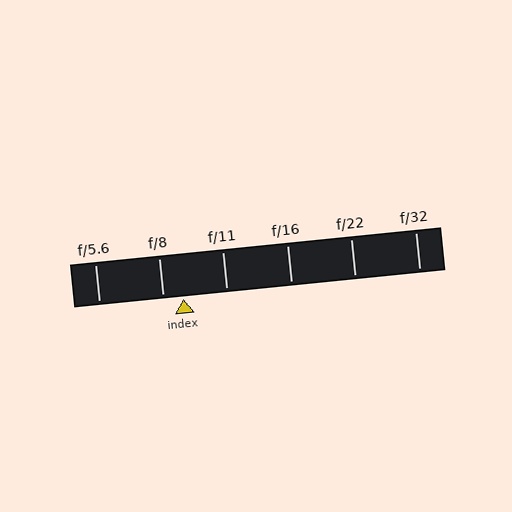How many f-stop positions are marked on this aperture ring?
There are 6 f-stop positions marked.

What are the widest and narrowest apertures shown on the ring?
The widest aperture shown is f/5.6 and the narrowest is f/32.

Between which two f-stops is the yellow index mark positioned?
The index mark is between f/8 and f/11.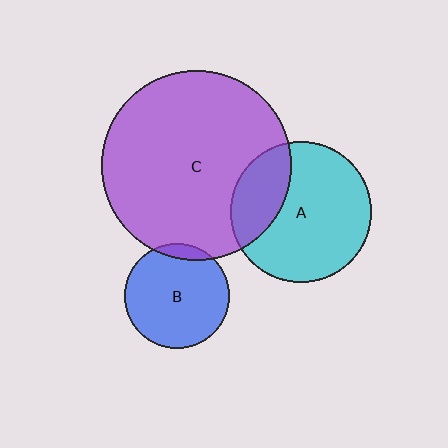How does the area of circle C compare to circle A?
Approximately 1.8 times.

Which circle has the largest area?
Circle C (purple).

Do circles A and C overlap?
Yes.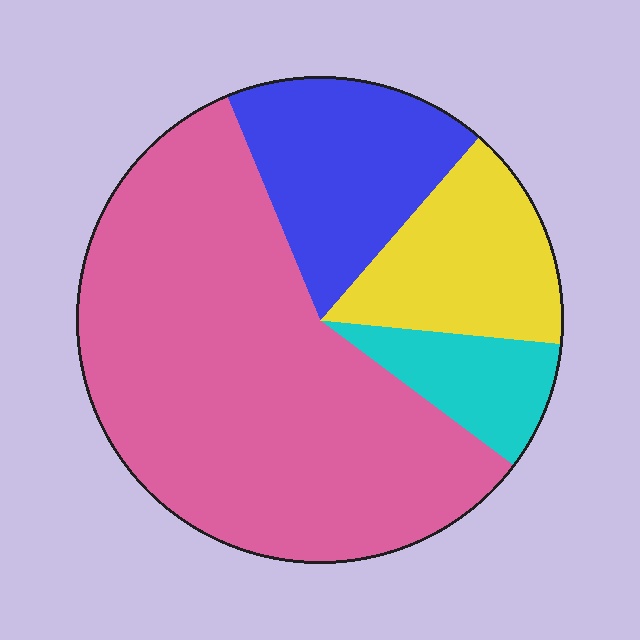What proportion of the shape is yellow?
Yellow covers roughly 15% of the shape.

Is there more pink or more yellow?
Pink.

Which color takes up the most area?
Pink, at roughly 60%.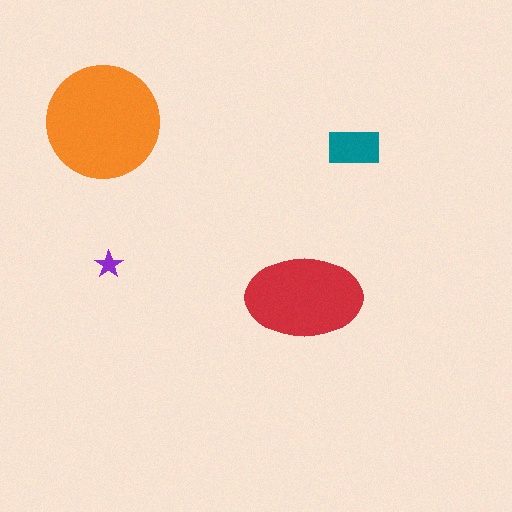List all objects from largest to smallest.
The orange circle, the red ellipse, the teal rectangle, the purple star.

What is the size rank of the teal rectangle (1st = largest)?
3rd.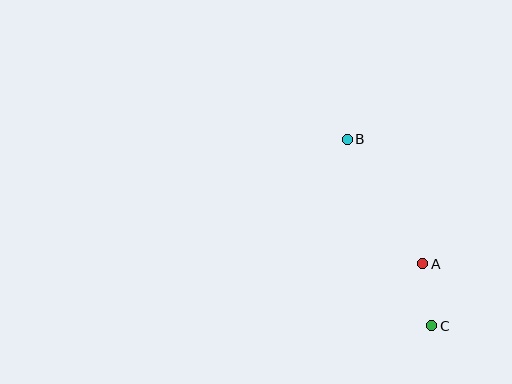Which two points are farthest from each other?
Points B and C are farthest from each other.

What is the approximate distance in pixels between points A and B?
The distance between A and B is approximately 146 pixels.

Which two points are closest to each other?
Points A and C are closest to each other.